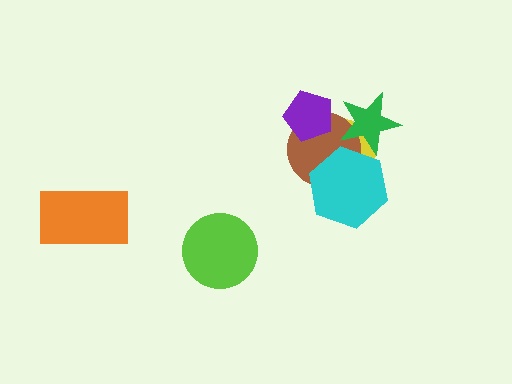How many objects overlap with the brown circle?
4 objects overlap with the brown circle.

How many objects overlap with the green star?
2 objects overlap with the green star.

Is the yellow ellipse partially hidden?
Yes, it is partially covered by another shape.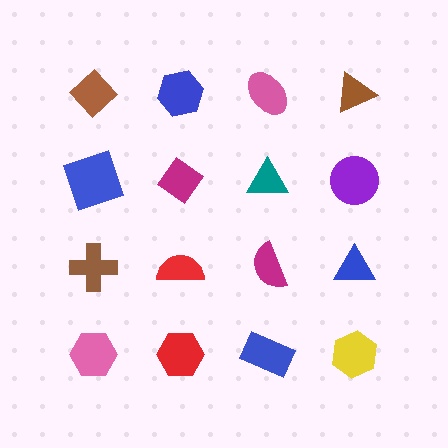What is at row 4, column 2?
A red hexagon.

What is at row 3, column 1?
A brown cross.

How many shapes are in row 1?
4 shapes.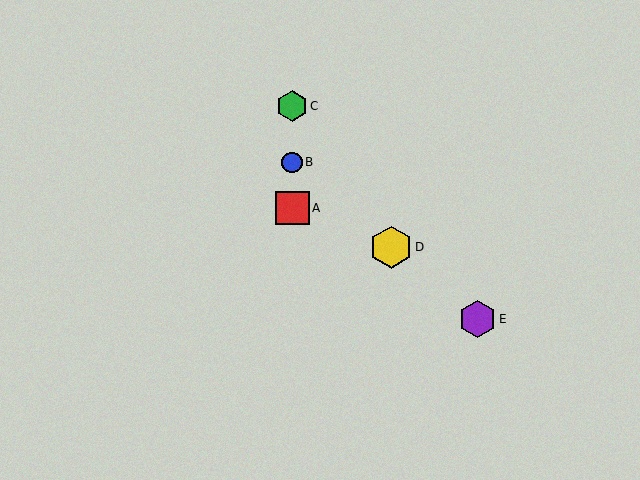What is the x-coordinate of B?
Object B is at x≈292.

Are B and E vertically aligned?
No, B is at x≈292 and E is at x≈477.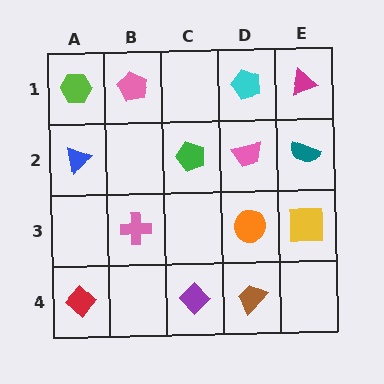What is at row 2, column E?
A teal semicircle.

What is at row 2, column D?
A pink trapezoid.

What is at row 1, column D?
A cyan pentagon.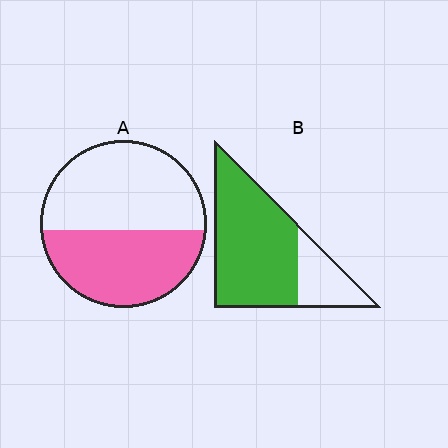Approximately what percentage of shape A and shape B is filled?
A is approximately 45% and B is approximately 75%.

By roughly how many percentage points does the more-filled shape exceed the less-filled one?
By roughly 30 percentage points (B over A).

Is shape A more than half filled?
No.